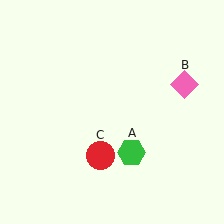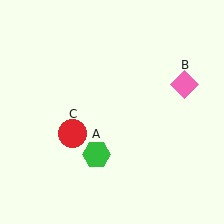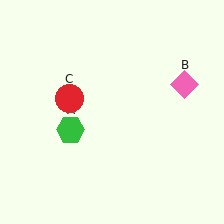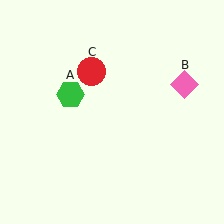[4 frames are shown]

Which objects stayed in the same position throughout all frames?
Pink diamond (object B) remained stationary.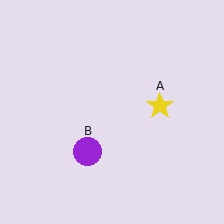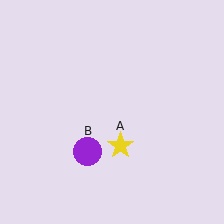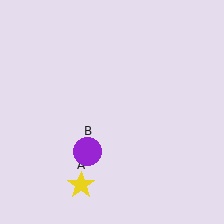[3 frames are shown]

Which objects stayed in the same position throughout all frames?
Purple circle (object B) remained stationary.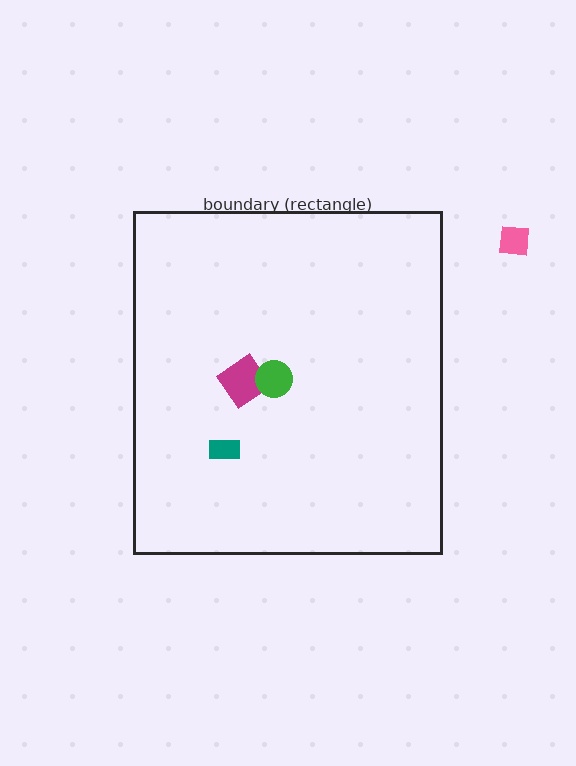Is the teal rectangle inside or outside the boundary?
Inside.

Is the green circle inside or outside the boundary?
Inside.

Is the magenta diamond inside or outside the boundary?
Inside.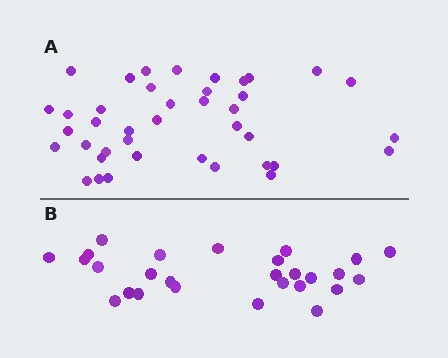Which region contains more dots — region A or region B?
Region A (the top region) has more dots.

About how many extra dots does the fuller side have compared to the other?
Region A has approximately 15 more dots than region B.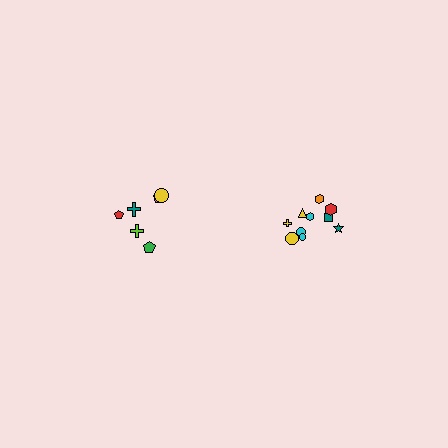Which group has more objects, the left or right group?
The right group.